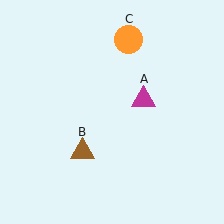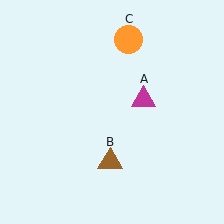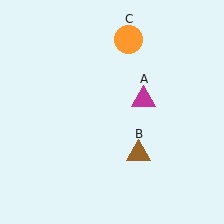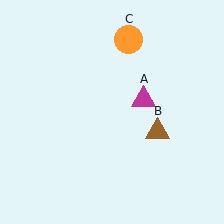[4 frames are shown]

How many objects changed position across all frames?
1 object changed position: brown triangle (object B).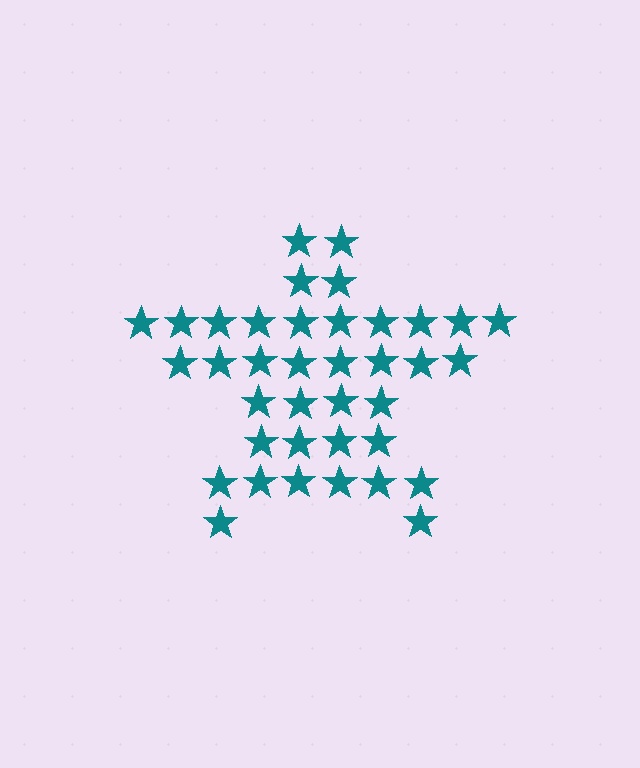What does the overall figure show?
The overall figure shows a star.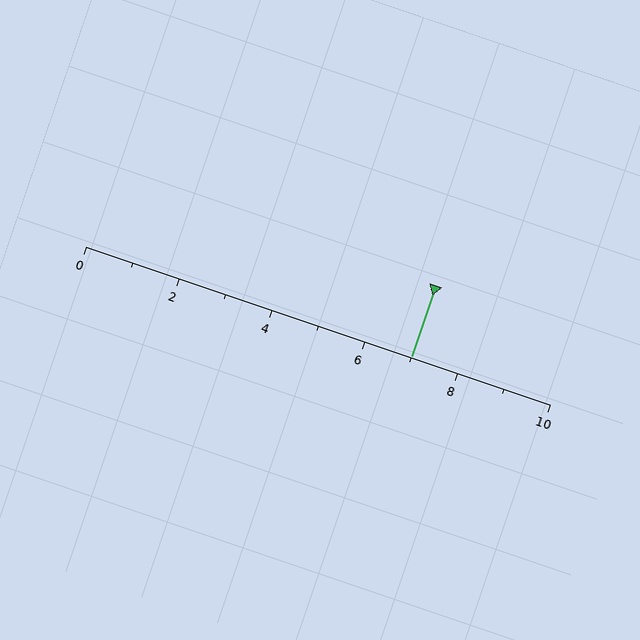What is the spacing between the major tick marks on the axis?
The major ticks are spaced 2 apart.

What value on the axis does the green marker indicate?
The marker indicates approximately 7.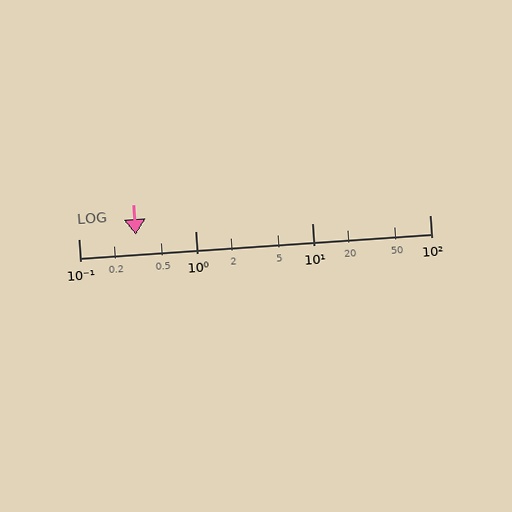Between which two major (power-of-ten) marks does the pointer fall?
The pointer is between 0.1 and 1.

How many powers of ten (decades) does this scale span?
The scale spans 3 decades, from 0.1 to 100.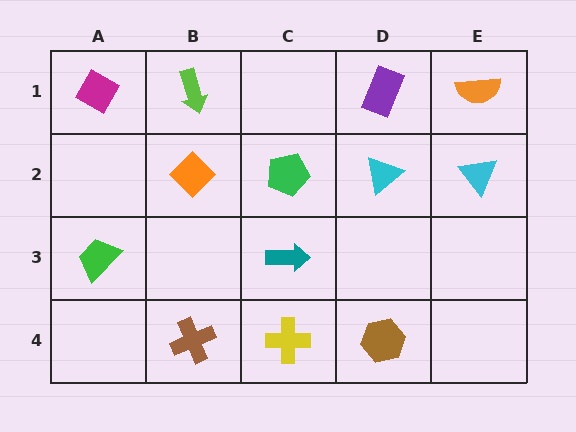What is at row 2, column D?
A cyan triangle.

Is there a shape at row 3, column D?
No, that cell is empty.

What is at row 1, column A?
A magenta diamond.